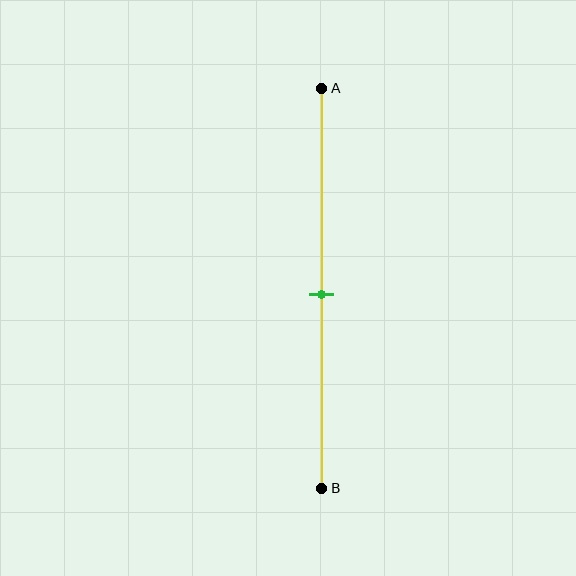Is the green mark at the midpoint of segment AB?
Yes, the mark is approximately at the midpoint.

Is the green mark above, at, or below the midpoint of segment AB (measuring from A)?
The green mark is approximately at the midpoint of segment AB.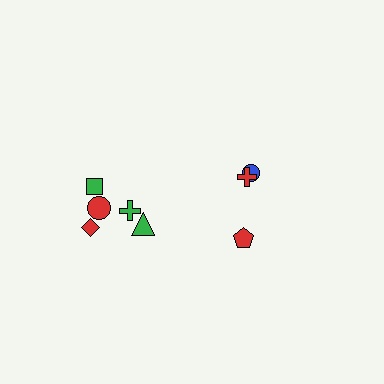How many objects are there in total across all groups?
There are 8 objects.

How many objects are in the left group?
There are 5 objects.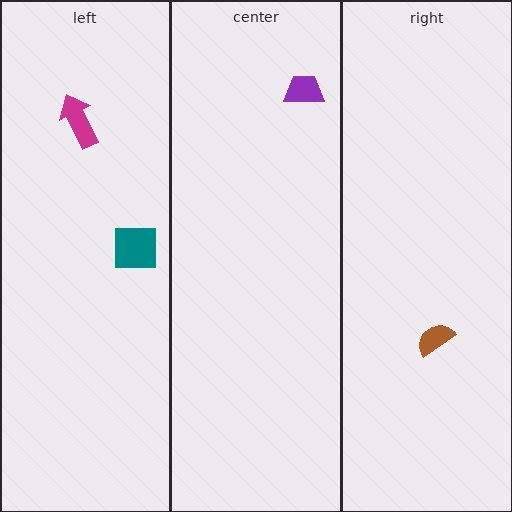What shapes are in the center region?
The purple trapezoid.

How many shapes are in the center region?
1.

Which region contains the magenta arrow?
The left region.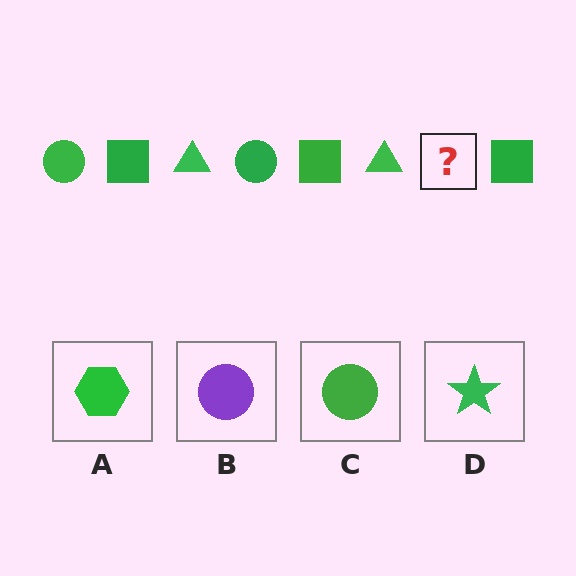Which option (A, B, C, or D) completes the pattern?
C.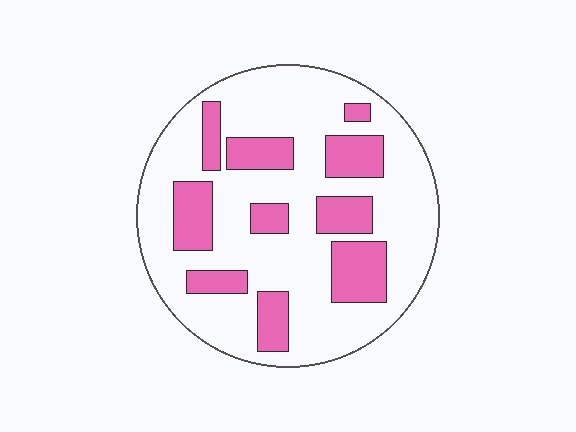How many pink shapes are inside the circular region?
10.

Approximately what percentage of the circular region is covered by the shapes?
Approximately 25%.